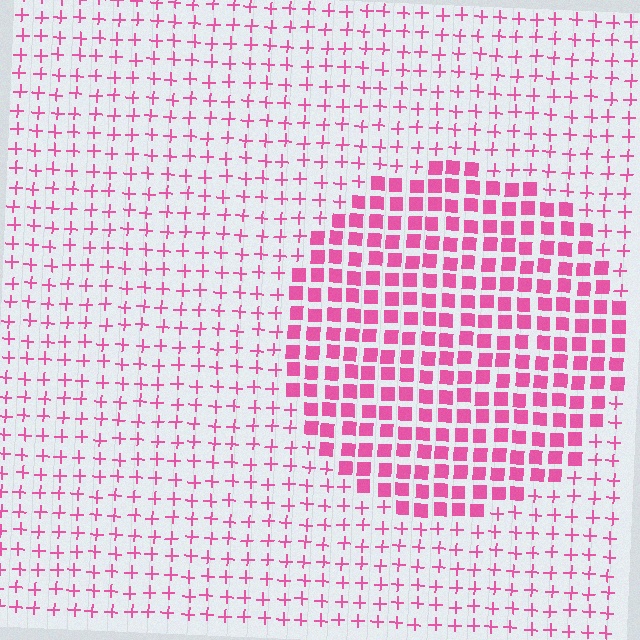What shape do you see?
I see a circle.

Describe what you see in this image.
The image is filled with small pink elements arranged in a uniform grid. A circle-shaped region contains squares, while the surrounding area contains plus signs. The boundary is defined purely by the change in element shape.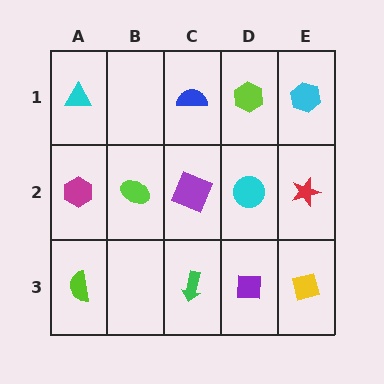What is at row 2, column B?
A lime ellipse.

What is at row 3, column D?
A purple square.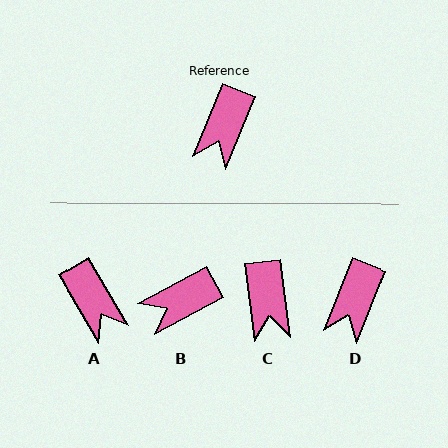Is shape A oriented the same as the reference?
No, it is off by about 52 degrees.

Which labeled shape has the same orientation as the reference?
D.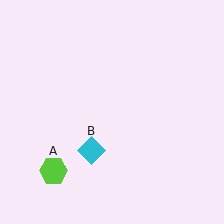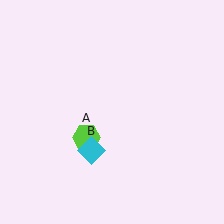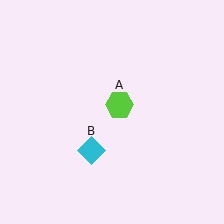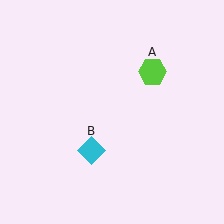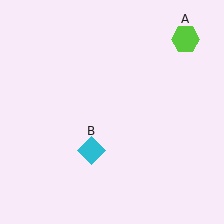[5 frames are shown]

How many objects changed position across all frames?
1 object changed position: lime hexagon (object A).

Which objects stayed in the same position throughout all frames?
Cyan diamond (object B) remained stationary.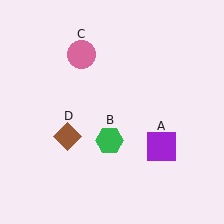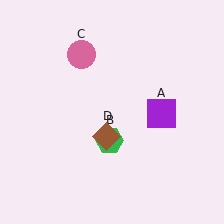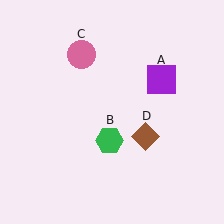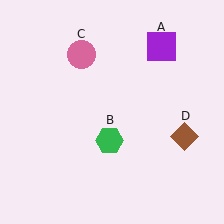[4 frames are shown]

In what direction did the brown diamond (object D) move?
The brown diamond (object D) moved right.